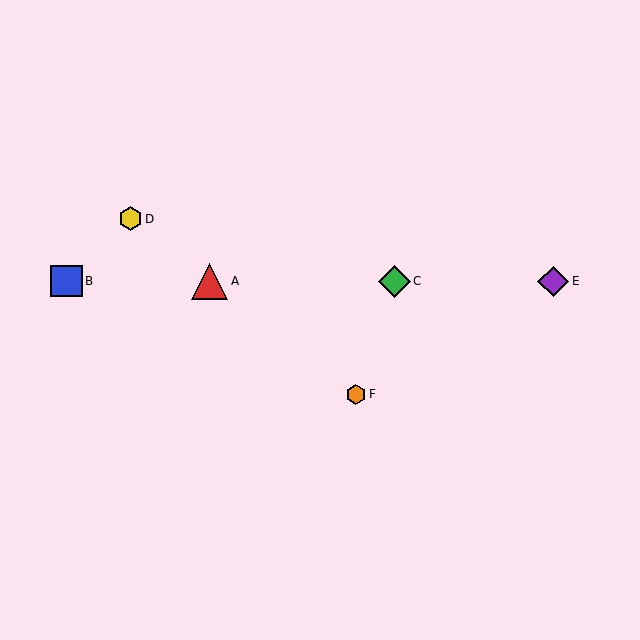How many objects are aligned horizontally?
4 objects (A, B, C, E) are aligned horizontally.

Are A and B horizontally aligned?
Yes, both are at y≈281.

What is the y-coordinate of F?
Object F is at y≈394.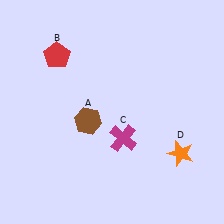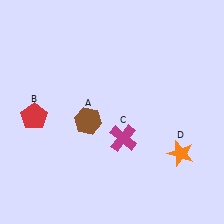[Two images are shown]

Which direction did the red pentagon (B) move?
The red pentagon (B) moved down.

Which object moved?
The red pentagon (B) moved down.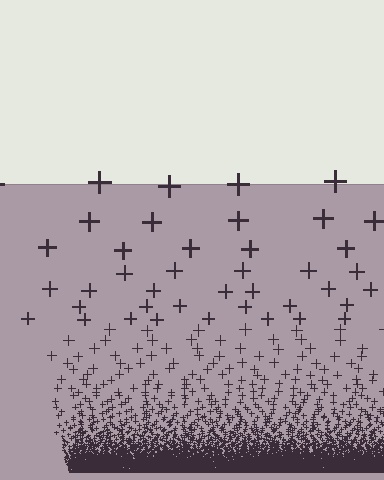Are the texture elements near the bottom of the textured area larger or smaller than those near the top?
Smaller. The gradient is inverted — elements near the bottom are smaller and denser.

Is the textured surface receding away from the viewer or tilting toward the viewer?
The surface appears to tilt toward the viewer. Texture elements get larger and sparser toward the top.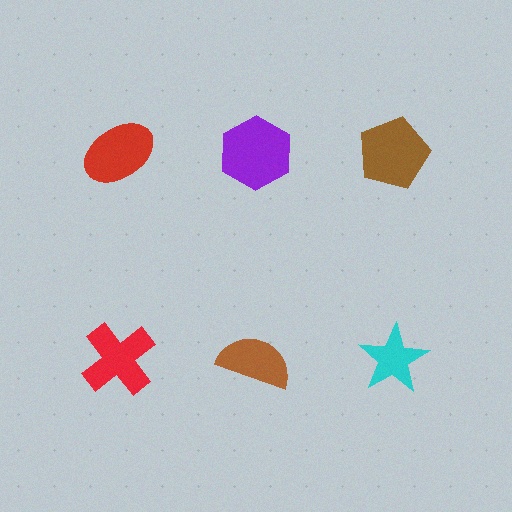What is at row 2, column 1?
A red cross.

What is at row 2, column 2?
A brown semicircle.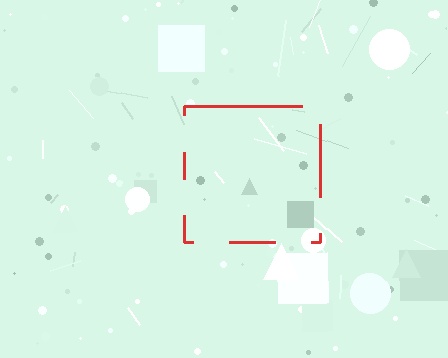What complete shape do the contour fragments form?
The contour fragments form a square.